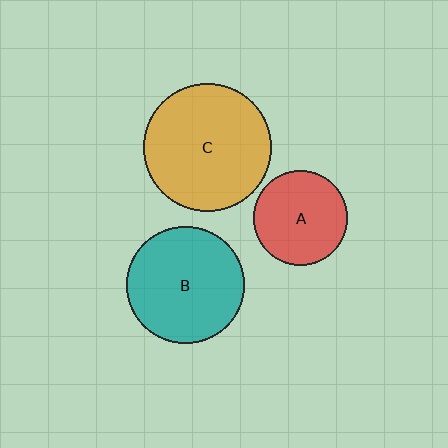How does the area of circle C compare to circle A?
Approximately 1.8 times.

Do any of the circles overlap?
No, none of the circles overlap.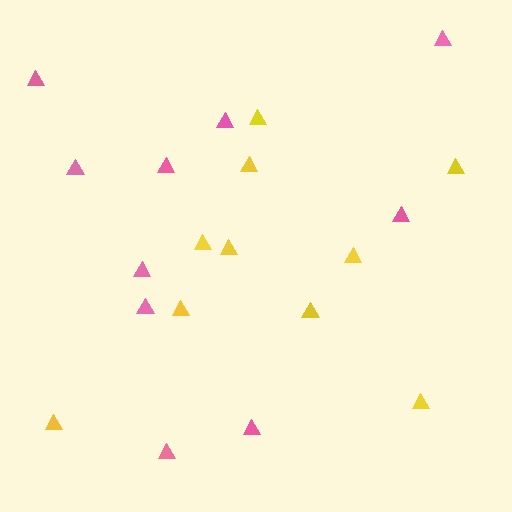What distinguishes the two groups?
There are 2 groups: one group of yellow triangles (10) and one group of pink triangles (10).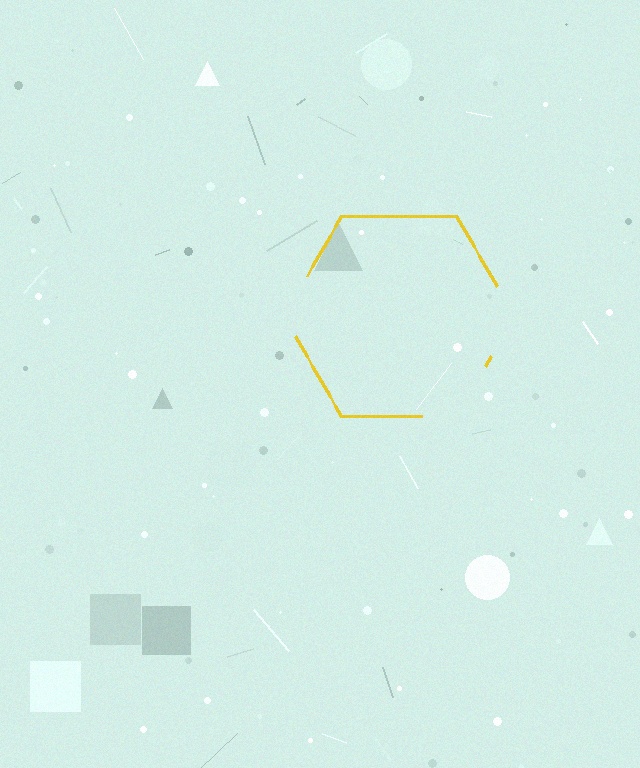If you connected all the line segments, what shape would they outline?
They would outline a hexagon.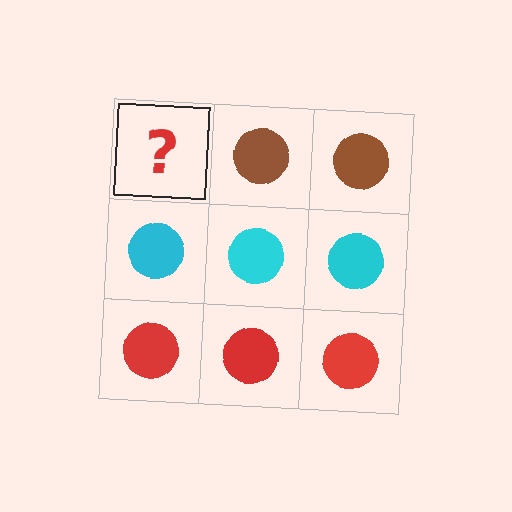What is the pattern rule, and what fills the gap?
The rule is that each row has a consistent color. The gap should be filled with a brown circle.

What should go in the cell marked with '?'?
The missing cell should contain a brown circle.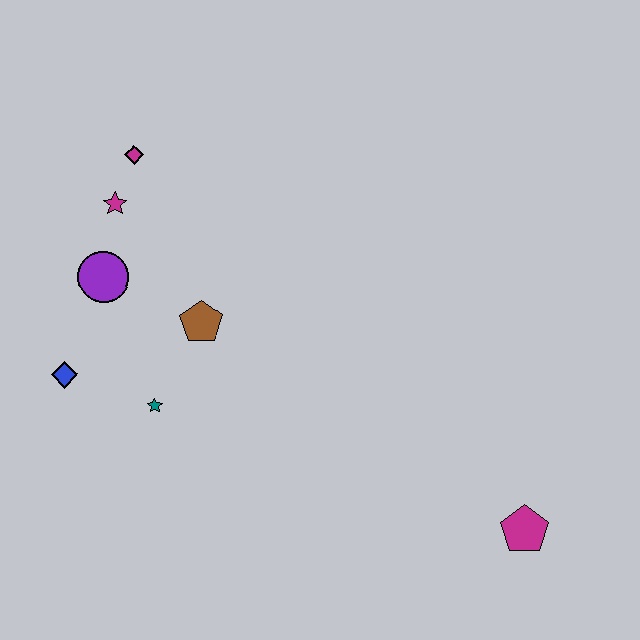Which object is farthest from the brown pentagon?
The magenta pentagon is farthest from the brown pentagon.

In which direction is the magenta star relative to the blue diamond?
The magenta star is above the blue diamond.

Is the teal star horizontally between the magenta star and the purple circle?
No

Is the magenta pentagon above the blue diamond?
No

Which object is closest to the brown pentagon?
The teal star is closest to the brown pentagon.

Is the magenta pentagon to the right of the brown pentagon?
Yes